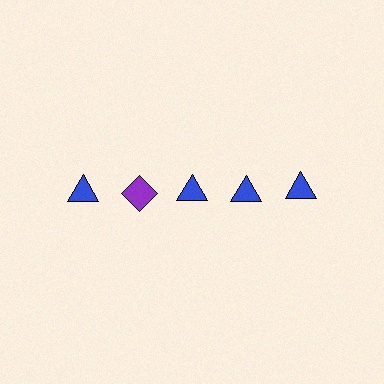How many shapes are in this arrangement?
There are 5 shapes arranged in a grid pattern.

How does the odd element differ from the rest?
It differs in both color (purple instead of blue) and shape (diamond instead of triangle).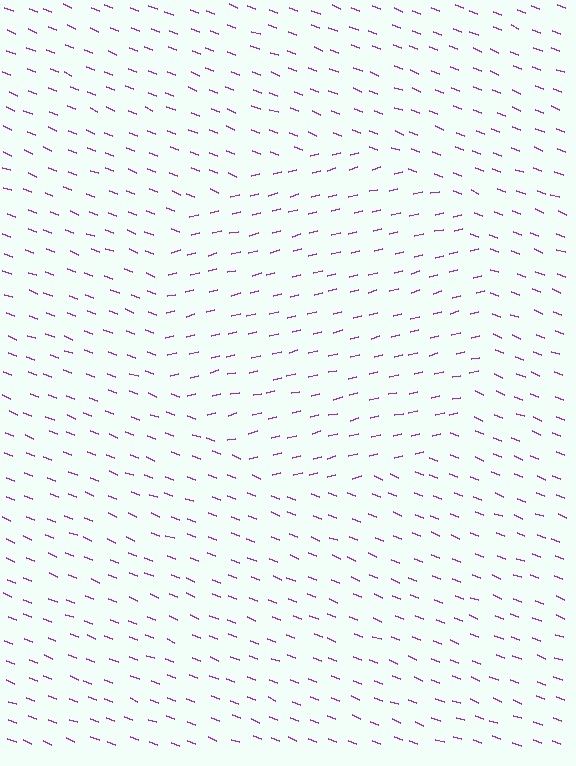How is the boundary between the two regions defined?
The boundary is defined purely by a change in line orientation (approximately 35 degrees difference). All lines are the same color and thickness.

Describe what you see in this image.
The image is filled with small purple line segments. A circle region in the image has lines oriented differently from the surrounding lines, creating a visible texture boundary.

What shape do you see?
I see a circle.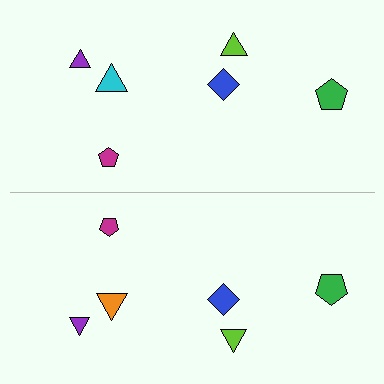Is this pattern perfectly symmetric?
No, the pattern is not perfectly symmetric. The orange triangle on the bottom side breaks the symmetry — its mirror counterpart is cyan.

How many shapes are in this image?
There are 12 shapes in this image.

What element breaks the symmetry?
The orange triangle on the bottom side breaks the symmetry — its mirror counterpart is cyan.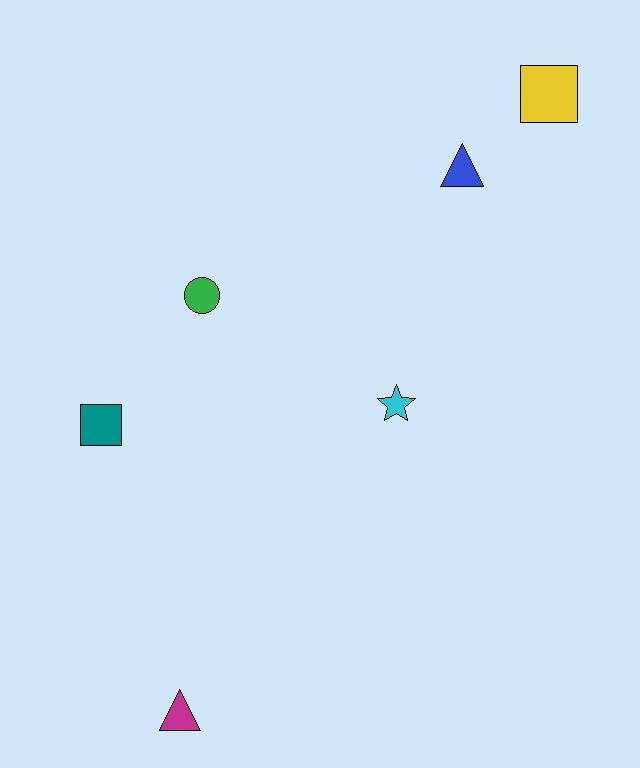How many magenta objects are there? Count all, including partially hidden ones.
There is 1 magenta object.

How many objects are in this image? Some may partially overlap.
There are 6 objects.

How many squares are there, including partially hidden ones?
There are 2 squares.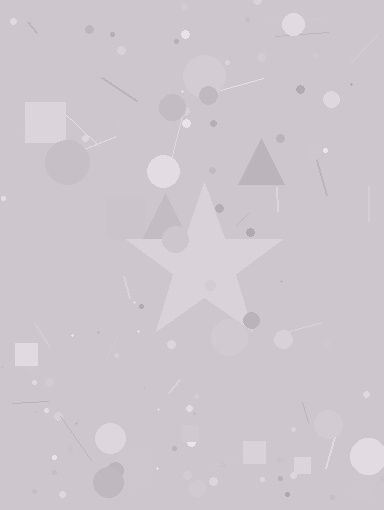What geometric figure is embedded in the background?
A star is embedded in the background.